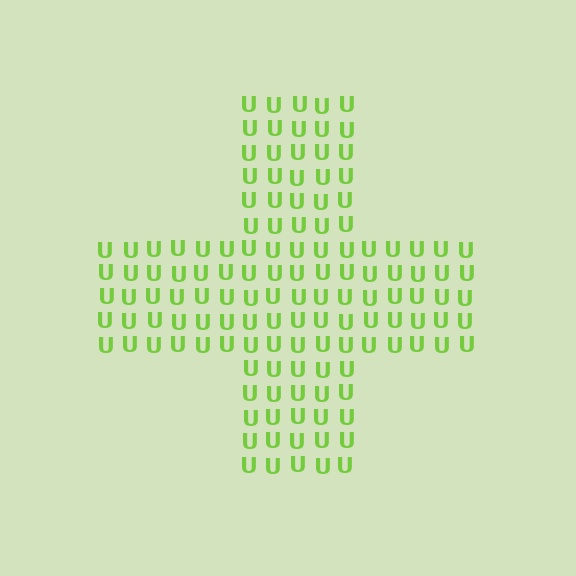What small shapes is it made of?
It is made of small letter U's.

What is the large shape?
The large shape is a cross.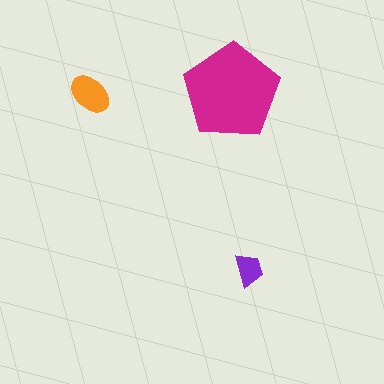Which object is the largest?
The magenta pentagon.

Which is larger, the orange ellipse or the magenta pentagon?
The magenta pentagon.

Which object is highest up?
The magenta pentagon is topmost.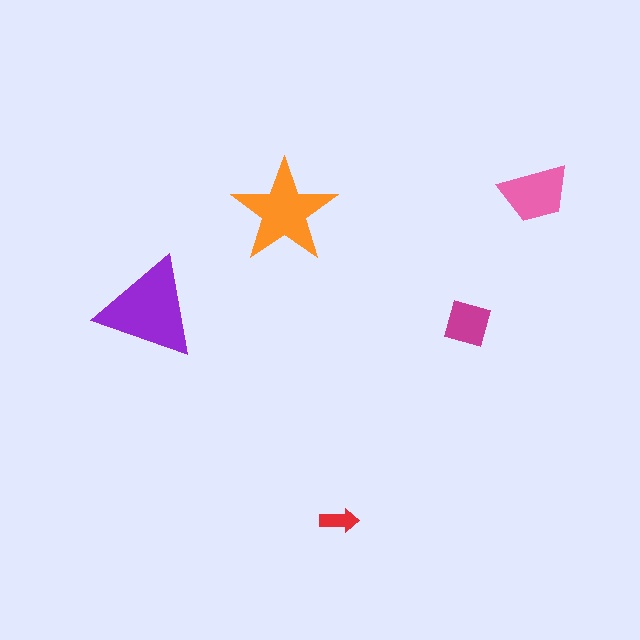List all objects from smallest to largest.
The red arrow, the magenta diamond, the pink trapezoid, the orange star, the purple triangle.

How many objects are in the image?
There are 5 objects in the image.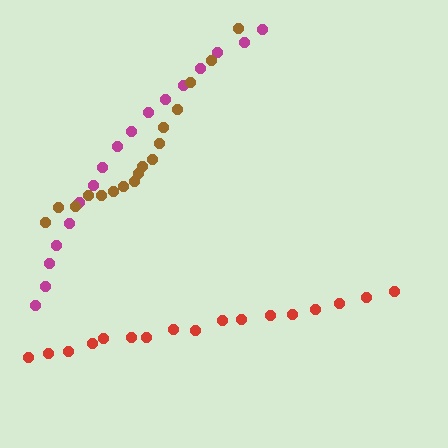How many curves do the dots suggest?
There are 3 distinct paths.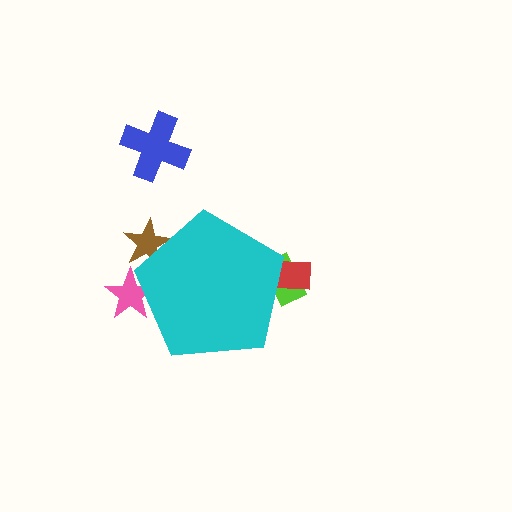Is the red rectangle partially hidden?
Yes, the red rectangle is partially hidden behind the cyan pentagon.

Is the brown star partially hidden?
Yes, the brown star is partially hidden behind the cyan pentagon.